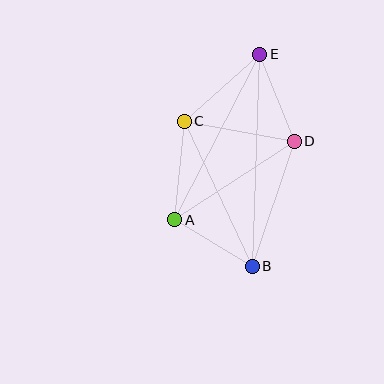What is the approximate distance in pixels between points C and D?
The distance between C and D is approximately 112 pixels.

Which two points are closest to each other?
Points A and B are closest to each other.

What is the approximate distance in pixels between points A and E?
The distance between A and E is approximately 186 pixels.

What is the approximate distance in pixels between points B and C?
The distance between B and C is approximately 160 pixels.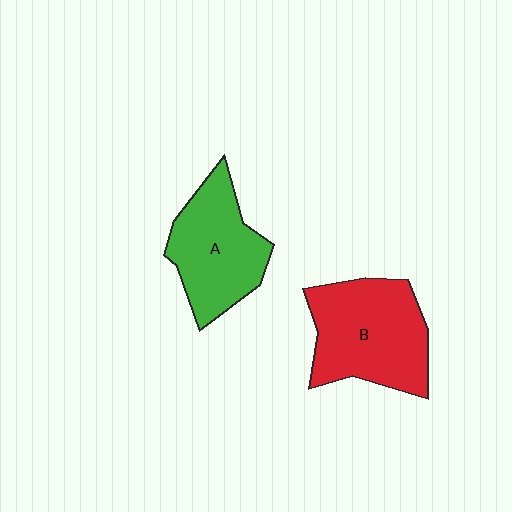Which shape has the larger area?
Shape B (red).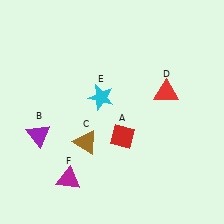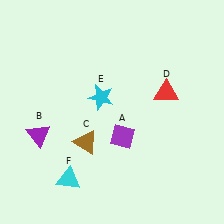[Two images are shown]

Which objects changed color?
A changed from red to purple. F changed from magenta to cyan.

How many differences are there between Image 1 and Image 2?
There are 2 differences between the two images.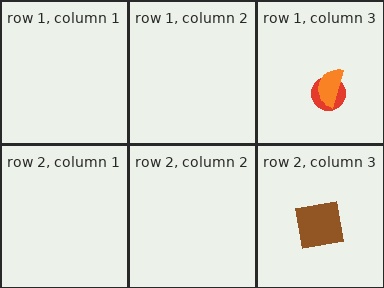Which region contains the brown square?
The row 2, column 3 region.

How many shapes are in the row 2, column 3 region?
1.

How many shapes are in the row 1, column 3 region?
2.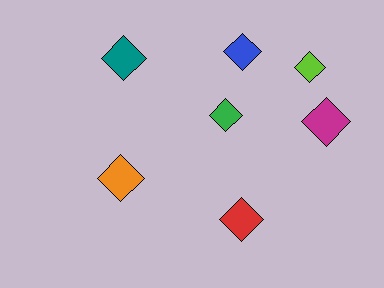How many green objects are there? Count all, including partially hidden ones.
There is 1 green object.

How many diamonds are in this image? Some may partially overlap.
There are 7 diamonds.